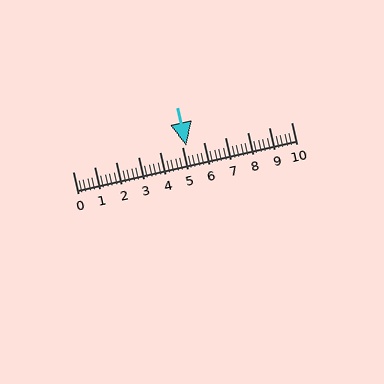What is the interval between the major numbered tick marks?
The major tick marks are spaced 1 units apart.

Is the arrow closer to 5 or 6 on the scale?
The arrow is closer to 5.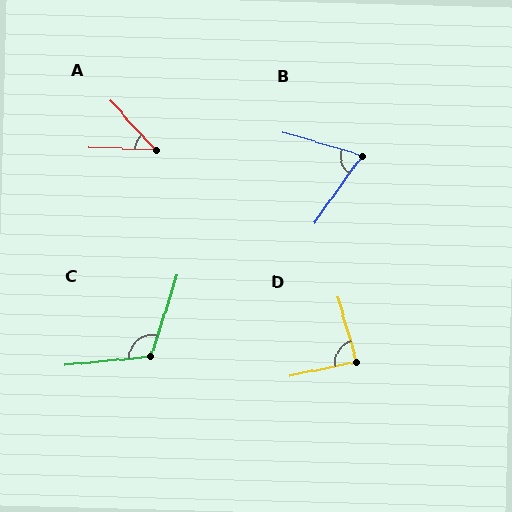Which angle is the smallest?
A, at approximately 45 degrees.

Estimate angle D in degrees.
Approximately 86 degrees.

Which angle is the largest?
C, at approximately 114 degrees.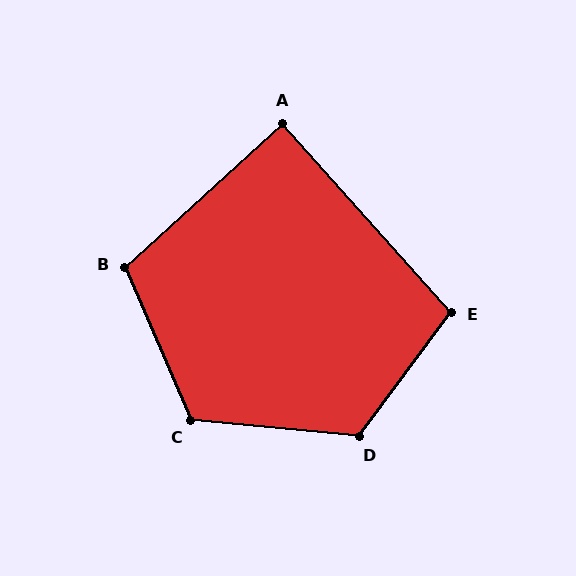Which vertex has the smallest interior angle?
A, at approximately 89 degrees.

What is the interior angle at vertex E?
Approximately 102 degrees (obtuse).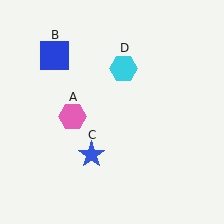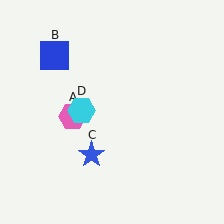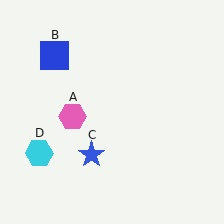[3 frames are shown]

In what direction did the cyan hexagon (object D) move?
The cyan hexagon (object D) moved down and to the left.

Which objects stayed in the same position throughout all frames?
Pink hexagon (object A) and blue square (object B) and blue star (object C) remained stationary.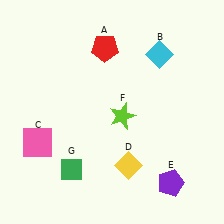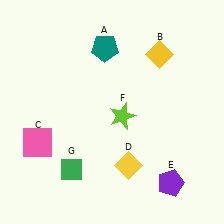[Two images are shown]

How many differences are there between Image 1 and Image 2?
There are 2 differences between the two images.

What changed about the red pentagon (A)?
In Image 1, A is red. In Image 2, it changed to teal.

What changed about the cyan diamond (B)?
In Image 1, B is cyan. In Image 2, it changed to yellow.